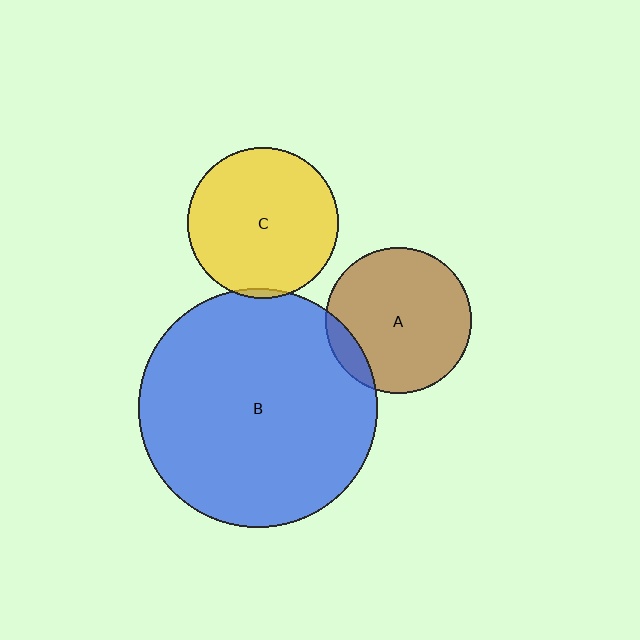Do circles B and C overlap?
Yes.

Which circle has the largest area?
Circle B (blue).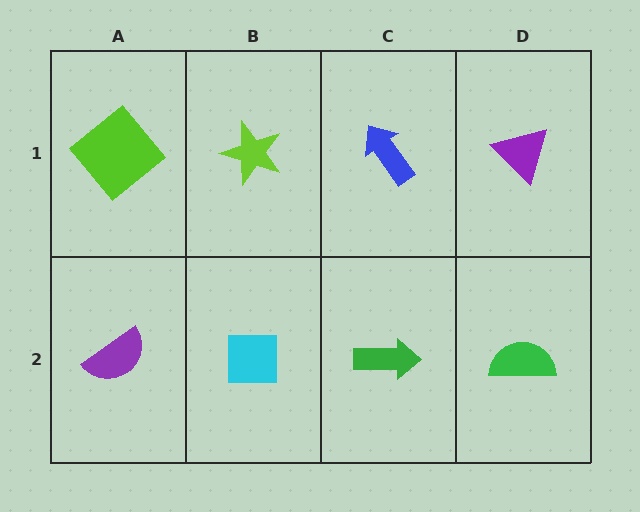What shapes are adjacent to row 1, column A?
A purple semicircle (row 2, column A), a lime star (row 1, column B).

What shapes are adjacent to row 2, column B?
A lime star (row 1, column B), a purple semicircle (row 2, column A), a green arrow (row 2, column C).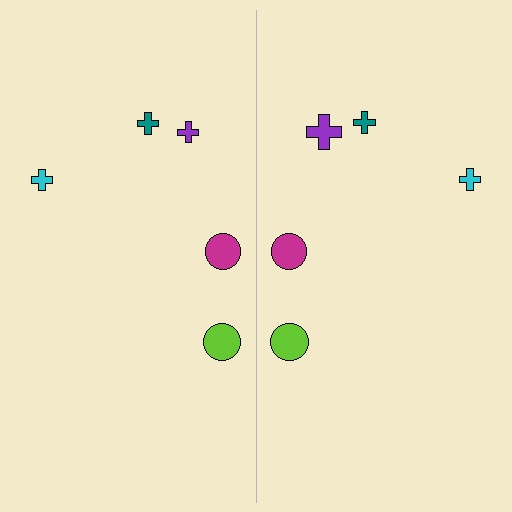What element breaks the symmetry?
The purple cross on the right side has a different size than its mirror counterpart.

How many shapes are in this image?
There are 10 shapes in this image.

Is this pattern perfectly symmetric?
No, the pattern is not perfectly symmetric. The purple cross on the right side has a different size than its mirror counterpart.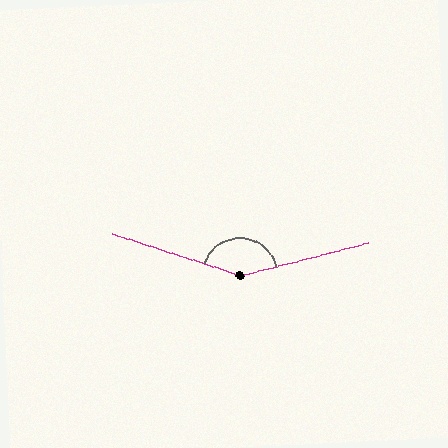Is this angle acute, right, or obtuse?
It is obtuse.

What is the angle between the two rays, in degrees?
Approximately 148 degrees.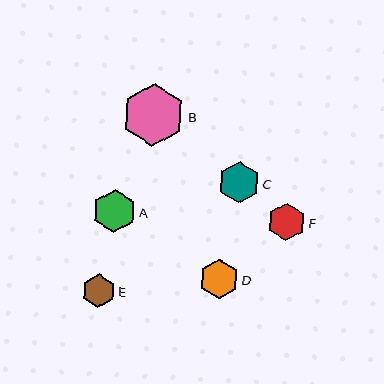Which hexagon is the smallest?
Hexagon E is the smallest with a size of approximately 33 pixels.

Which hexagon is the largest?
Hexagon B is the largest with a size of approximately 63 pixels.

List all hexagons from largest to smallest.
From largest to smallest: B, A, C, D, F, E.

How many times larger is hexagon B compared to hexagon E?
Hexagon B is approximately 1.9 times the size of hexagon E.